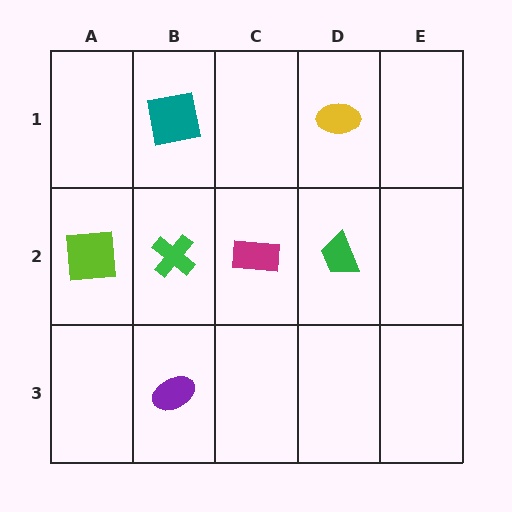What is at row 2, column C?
A magenta rectangle.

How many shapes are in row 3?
1 shape.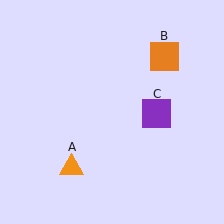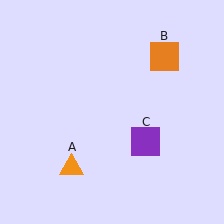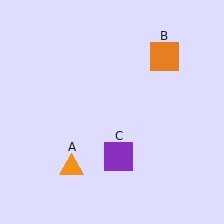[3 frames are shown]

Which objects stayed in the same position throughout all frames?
Orange triangle (object A) and orange square (object B) remained stationary.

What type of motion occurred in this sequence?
The purple square (object C) rotated clockwise around the center of the scene.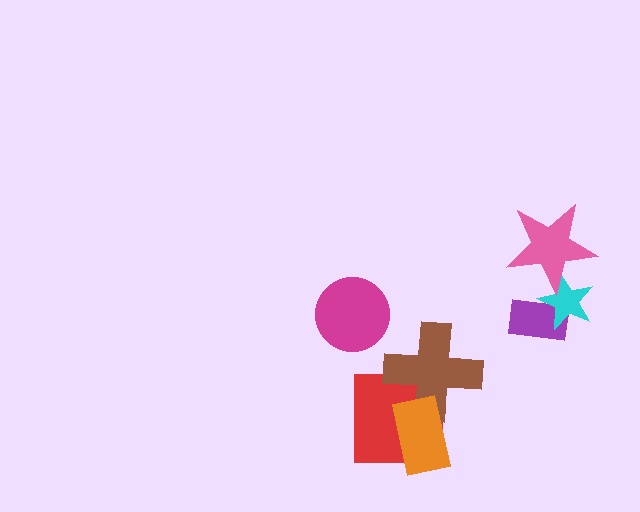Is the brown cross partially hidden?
Yes, it is partially covered by another shape.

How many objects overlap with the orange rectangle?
2 objects overlap with the orange rectangle.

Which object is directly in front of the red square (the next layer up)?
The brown cross is directly in front of the red square.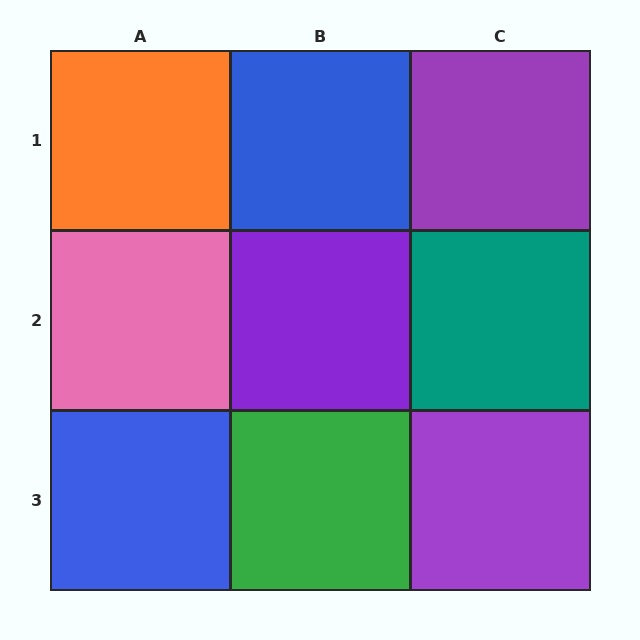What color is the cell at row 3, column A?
Blue.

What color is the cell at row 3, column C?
Purple.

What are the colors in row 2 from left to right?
Pink, purple, teal.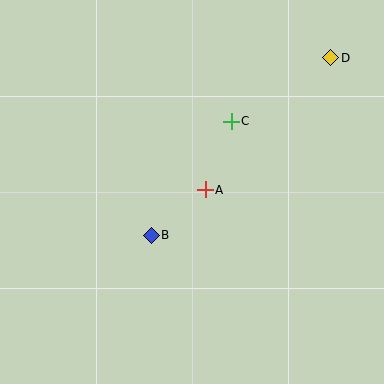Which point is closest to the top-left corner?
Point C is closest to the top-left corner.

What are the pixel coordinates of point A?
Point A is at (205, 190).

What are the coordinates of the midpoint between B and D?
The midpoint between B and D is at (241, 146).